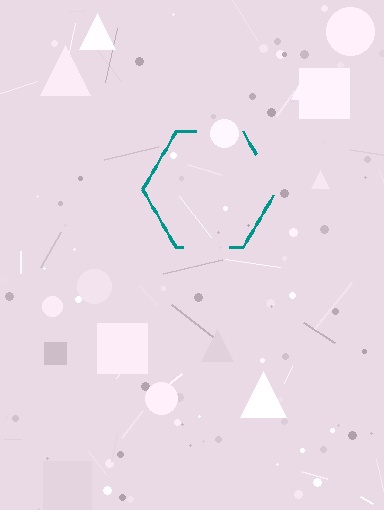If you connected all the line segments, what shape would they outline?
They would outline a hexagon.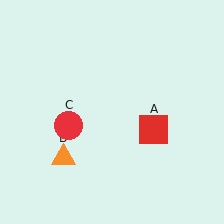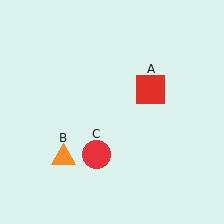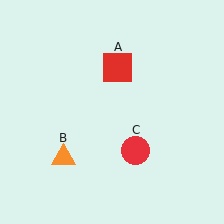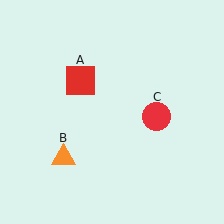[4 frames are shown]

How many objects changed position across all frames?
2 objects changed position: red square (object A), red circle (object C).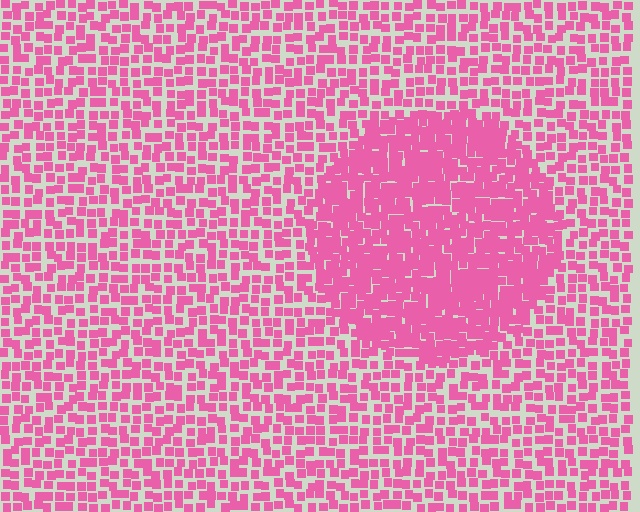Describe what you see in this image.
The image contains small pink elements arranged at two different densities. A circle-shaped region is visible where the elements are more densely packed than the surrounding area.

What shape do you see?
I see a circle.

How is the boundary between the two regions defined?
The boundary is defined by a change in element density (approximately 1.9x ratio). All elements are the same color, size, and shape.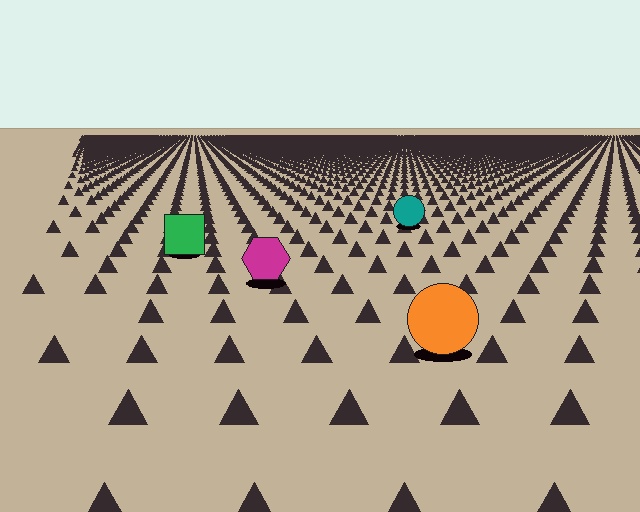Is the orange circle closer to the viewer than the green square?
Yes. The orange circle is closer — you can tell from the texture gradient: the ground texture is coarser near it.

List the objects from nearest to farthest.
From nearest to farthest: the orange circle, the magenta hexagon, the green square, the teal circle.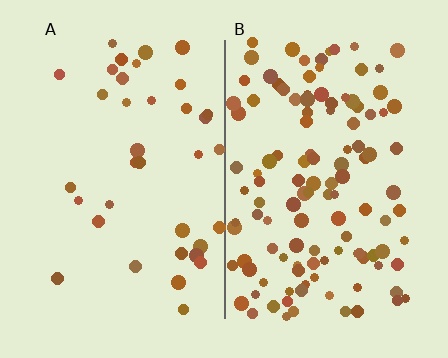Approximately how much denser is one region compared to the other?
Approximately 3.3× — region B over region A.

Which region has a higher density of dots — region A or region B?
B (the right).